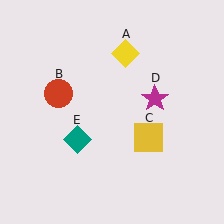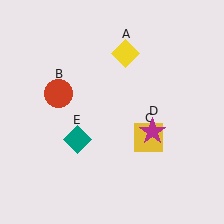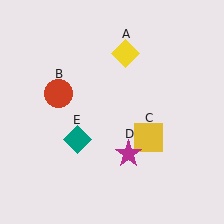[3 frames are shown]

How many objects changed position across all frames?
1 object changed position: magenta star (object D).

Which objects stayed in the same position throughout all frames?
Yellow diamond (object A) and red circle (object B) and yellow square (object C) and teal diamond (object E) remained stationary.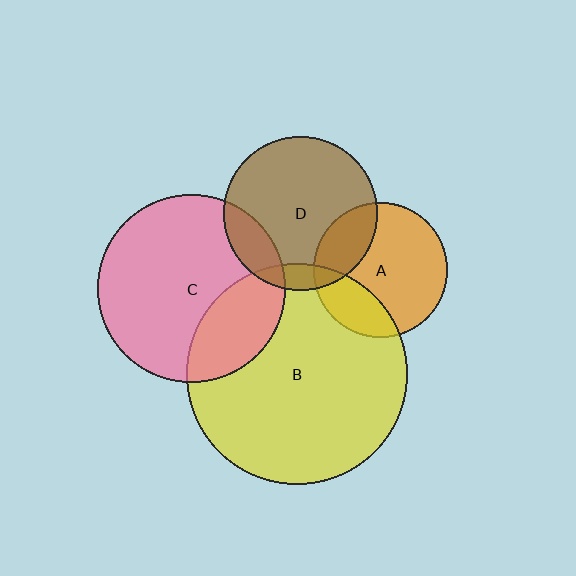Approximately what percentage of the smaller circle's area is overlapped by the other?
Approximately 25%.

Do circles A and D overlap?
Yes.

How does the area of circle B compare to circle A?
Approximately 2.7 times.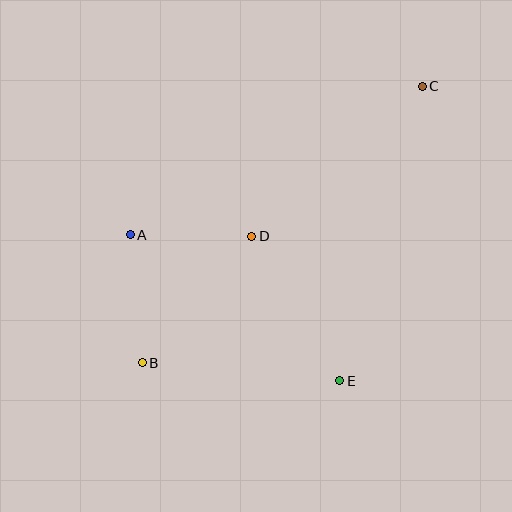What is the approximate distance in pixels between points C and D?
The distance between C and D is approximately 227 pixels.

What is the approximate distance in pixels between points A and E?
The distance between A and E is approximately 256 pixels.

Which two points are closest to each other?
Points A and D are closest to each other.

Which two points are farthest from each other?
Points B and C are farthest from each other.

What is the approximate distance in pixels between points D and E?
The distance between D and E is approximately 170 pixels.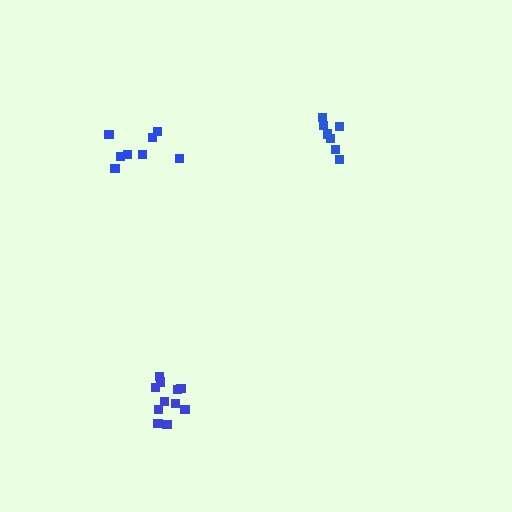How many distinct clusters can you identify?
There are 3 distinct clusters.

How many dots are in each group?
Group 1: 7 dots, Group 2: 8 dots, Group 3: 11 dots (26 total).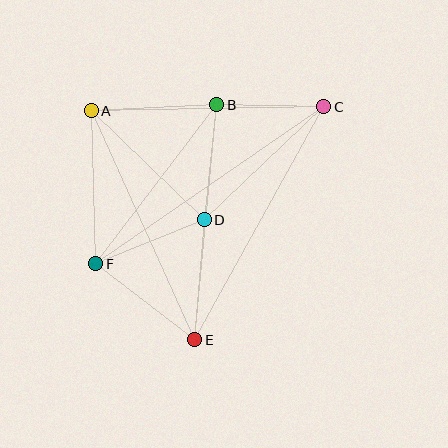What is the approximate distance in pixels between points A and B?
The distance between A and B is approximately 126 pixels.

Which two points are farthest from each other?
Points C and F are farthest from each other.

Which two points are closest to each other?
Points B and C are closest to each other.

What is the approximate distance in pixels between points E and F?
The distance between E and F is approximately 125 pixels.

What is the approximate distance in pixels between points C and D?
The distance between C and D is approximately 164 pixels.